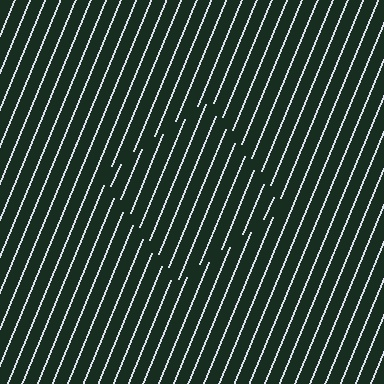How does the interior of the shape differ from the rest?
The interior of the shape contains the same grating, shifted by half a period — the contour is defined by the phase discontinuity where line-ends from the inner and outer gratings abut.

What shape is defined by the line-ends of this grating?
An illusory square. The interior of the shape contains the same grating, shifted by half a period — the contour is defined by the phase discontinuity where line-ends from the inner and outer gratings abut.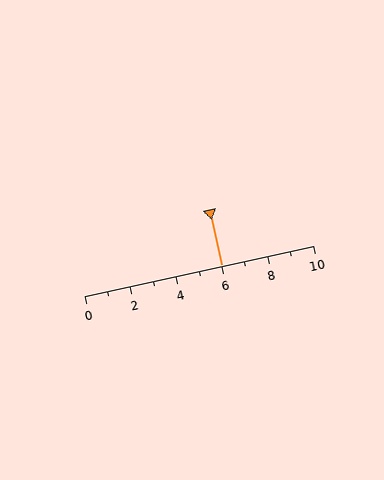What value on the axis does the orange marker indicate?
The marker indicates approximately 6.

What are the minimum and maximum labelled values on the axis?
The axis runs from 0 to 10.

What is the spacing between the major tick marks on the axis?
The major ticks are spaced 2 apart.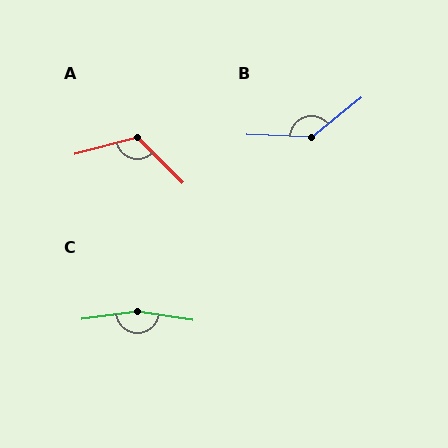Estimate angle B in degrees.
Approximately 139 degrees.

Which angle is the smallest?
A, at approximately 120 degrees.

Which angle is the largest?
C, at approximately 163 degrees.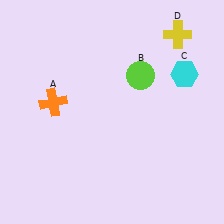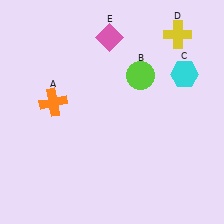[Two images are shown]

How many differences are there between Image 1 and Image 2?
There is 1 difference between the two images.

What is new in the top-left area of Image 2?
A pink diamond (E) was added in the top-left area of Image 2.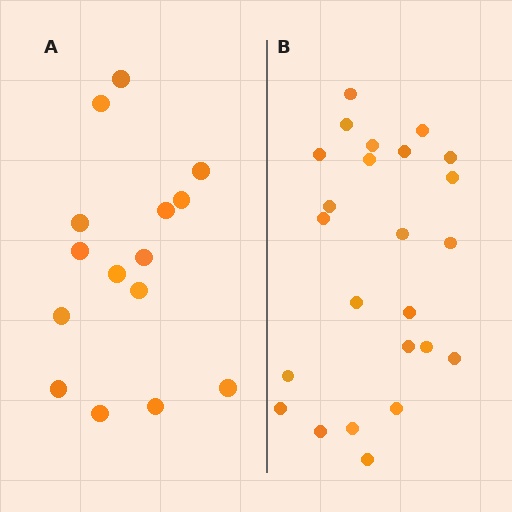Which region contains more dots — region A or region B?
Region B (the right region) has more dots.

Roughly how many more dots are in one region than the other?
Region B has roughly 8 or so more dots than region A.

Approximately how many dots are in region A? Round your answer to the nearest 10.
About 20 dots. (The exact count is 15, which rounds to 20.)